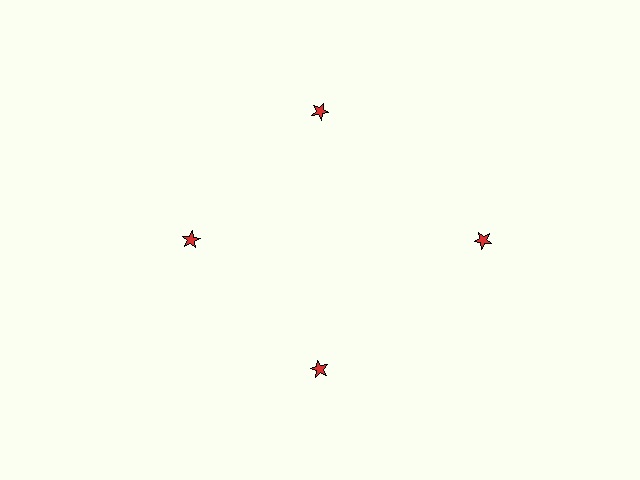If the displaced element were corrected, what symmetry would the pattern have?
It would have 4-fold rotational symmetry — the pattern would map onto itself every 90 degrees.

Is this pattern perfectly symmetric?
No. The 4 red stars are arranged in a ring, but one element near the 3 o'clock position is pushed outward from the center, breaking the 4-fold rotational symmetry.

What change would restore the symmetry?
The symmetry would be restored by moving it inward, back onto the ring so that all 4 stars sit at equal angles and equal distance from the center.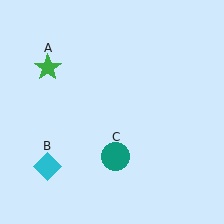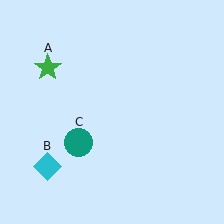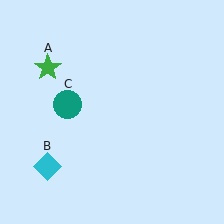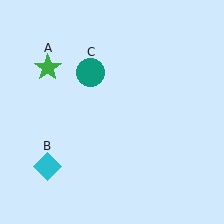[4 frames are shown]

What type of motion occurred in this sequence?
The teal circle (object C) rotated clockwise around the center of the scene.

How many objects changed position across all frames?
1 object changed position: teal circle (object C).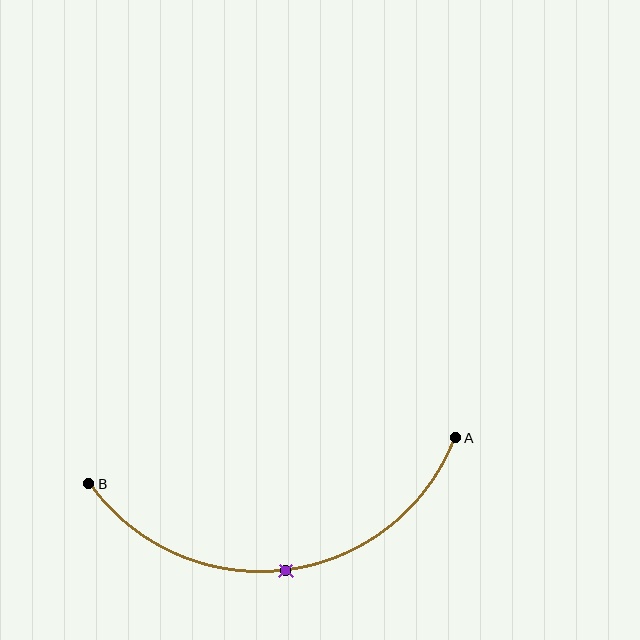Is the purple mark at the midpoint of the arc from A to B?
Yes. The purple mark lies on the arc at equal arc-length from both A and B — it is the arc midpoint.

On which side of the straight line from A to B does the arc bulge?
The arc bulges below the straight line connecting A and B.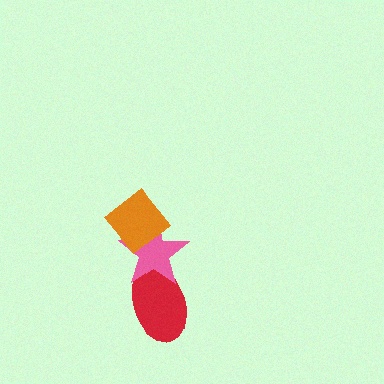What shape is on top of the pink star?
The orange diamond is on top of the pink star.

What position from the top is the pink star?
The pink star is 2nd from the top.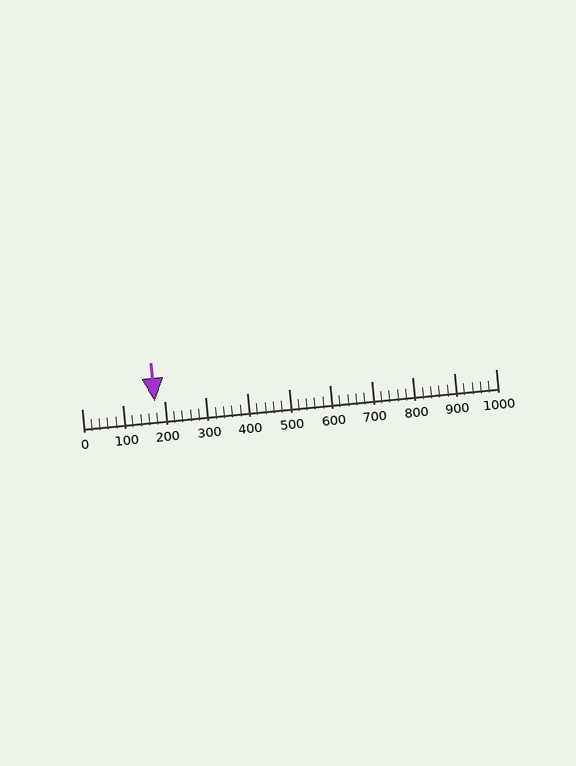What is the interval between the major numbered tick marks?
The major tick marks are spaced 100 units apart.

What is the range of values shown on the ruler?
The ruler shows values from 0 to 1000.